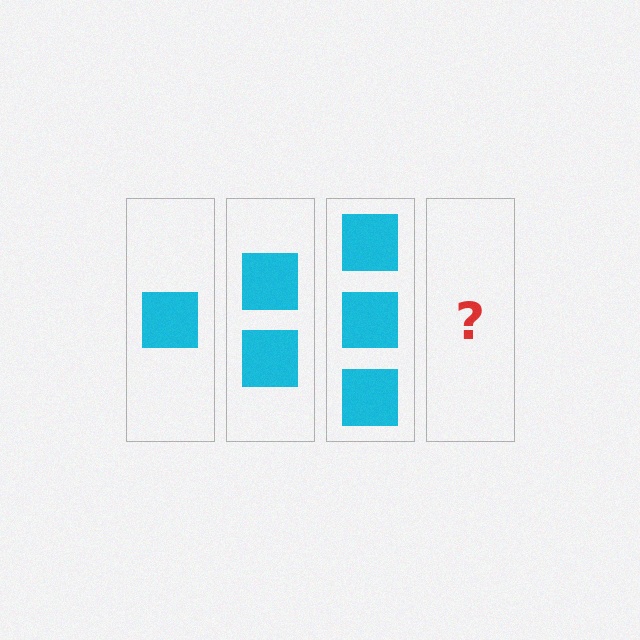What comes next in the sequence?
The next element should be 4 squares.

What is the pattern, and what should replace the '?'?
The pattern is that each step adds one more square. The '?' should be 4 squares.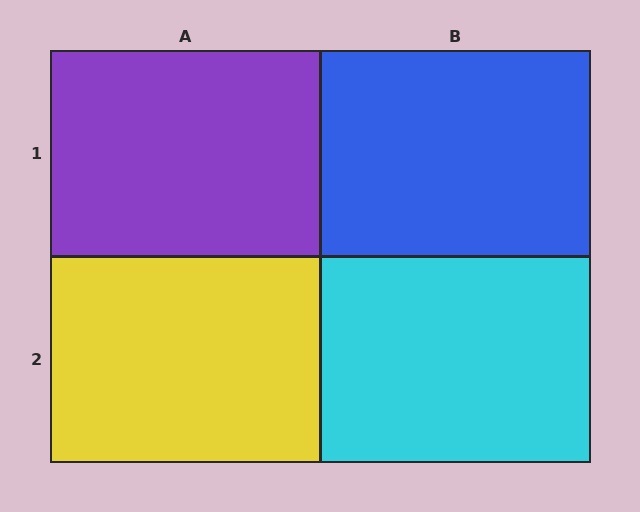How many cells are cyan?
1 cell is cyan.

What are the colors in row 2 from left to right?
Yellow, cyan.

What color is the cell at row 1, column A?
Purple.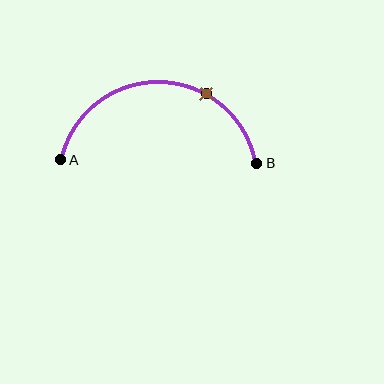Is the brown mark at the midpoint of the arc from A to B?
No. The brown mark lies on the arc but is closer to endpoint B. The arc midpoint would be at the point on the curve equidistant along the arc from both A and B.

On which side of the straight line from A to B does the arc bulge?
The arc bulges above the straight line connecting A and B.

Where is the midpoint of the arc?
The arc midpoint is the point on the curve farthest from the straight line joining A and B. It sits above that line.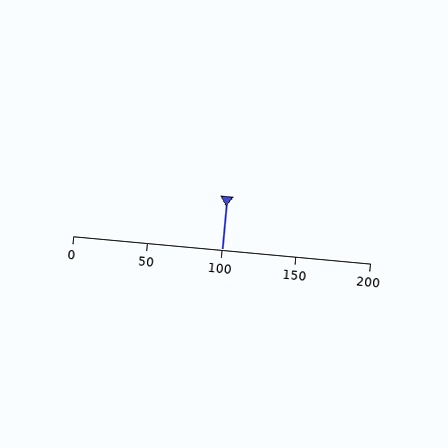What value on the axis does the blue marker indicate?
The marker indicates approximately 100.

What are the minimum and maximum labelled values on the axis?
The axis runs from 0 to 200.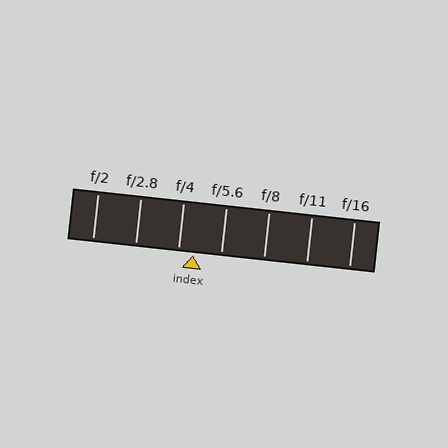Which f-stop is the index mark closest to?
The index mark is closest to f/4.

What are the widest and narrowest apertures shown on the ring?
The widest aperture shown is f/2 and the narrowest is f/16.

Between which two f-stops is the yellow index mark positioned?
The index mark is between f/4 and f/5.6.